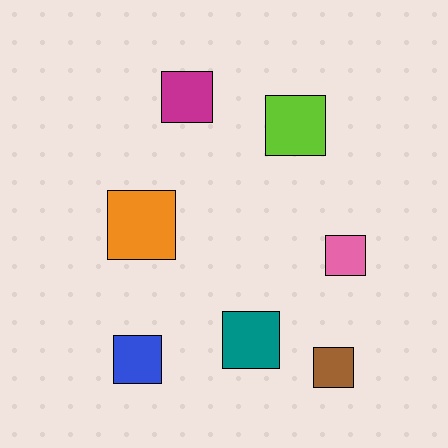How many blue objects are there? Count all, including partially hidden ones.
There is 1 blue object.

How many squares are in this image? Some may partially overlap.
There are 7 squares.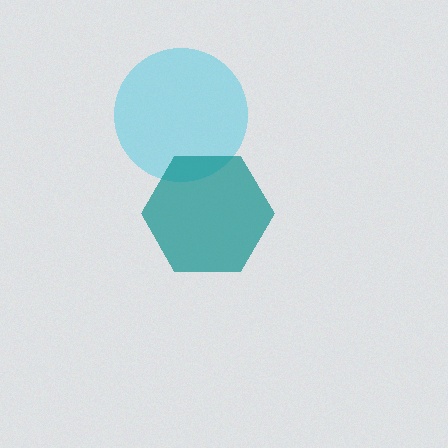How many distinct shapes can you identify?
There are 2 distinct shapes: a cyan circle, a teal hexagon.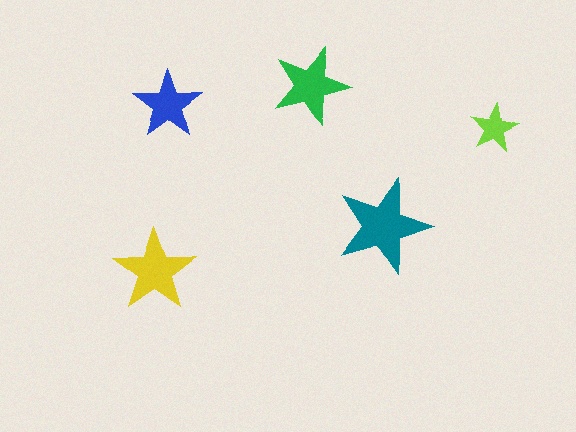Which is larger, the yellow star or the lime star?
The yellow one.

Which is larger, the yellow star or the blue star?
The yellow one.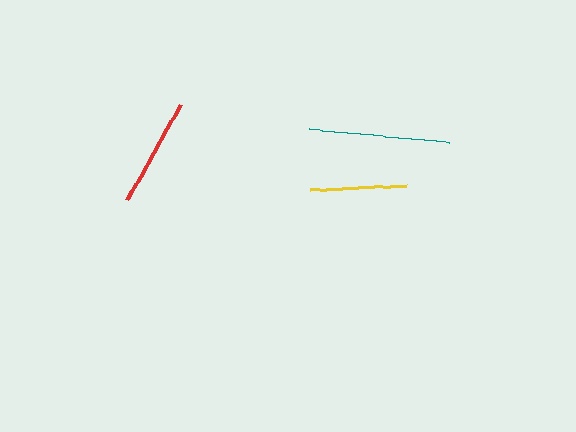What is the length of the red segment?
The red segment is approximately 109 pixels long.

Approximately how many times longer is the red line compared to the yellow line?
The red line is approximately 1.1 times the length of the yellow line.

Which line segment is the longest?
The teal line is the longest at approximately 141 pixels.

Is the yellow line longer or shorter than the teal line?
The teal line is longer than the yellow line.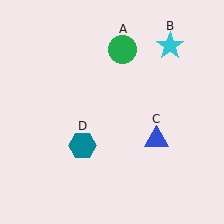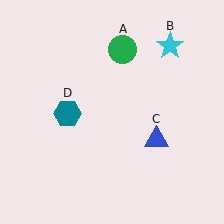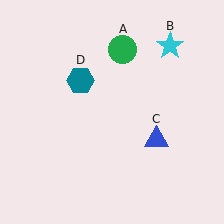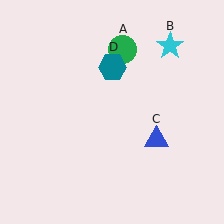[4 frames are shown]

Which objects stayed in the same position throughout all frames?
Green circle (object A) and cyan star (object B) and blue triangle (object C) remained stationary.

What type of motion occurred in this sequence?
The teal hexagon (object D) rotated clockwise around the center of the scene.